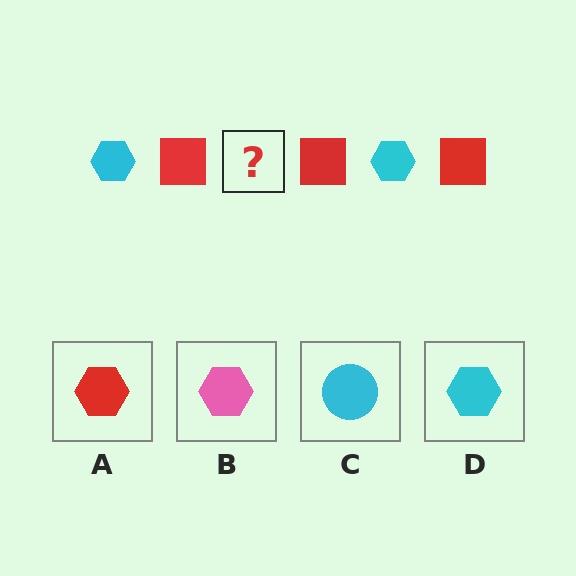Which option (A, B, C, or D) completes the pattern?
D.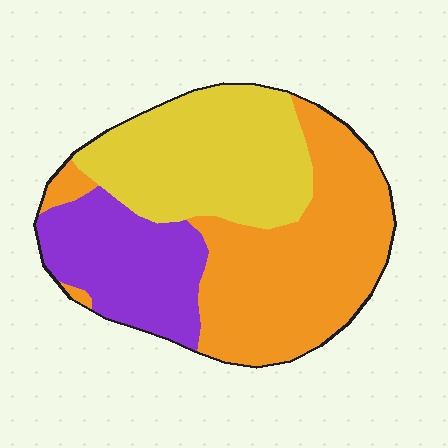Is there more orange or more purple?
Orange.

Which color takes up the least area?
Purple, at roughly 25%.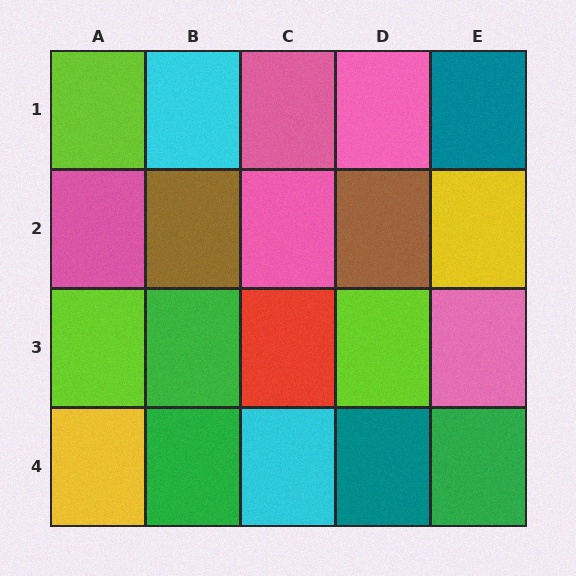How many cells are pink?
5 cells are pink.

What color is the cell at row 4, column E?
Green.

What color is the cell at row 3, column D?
Lime.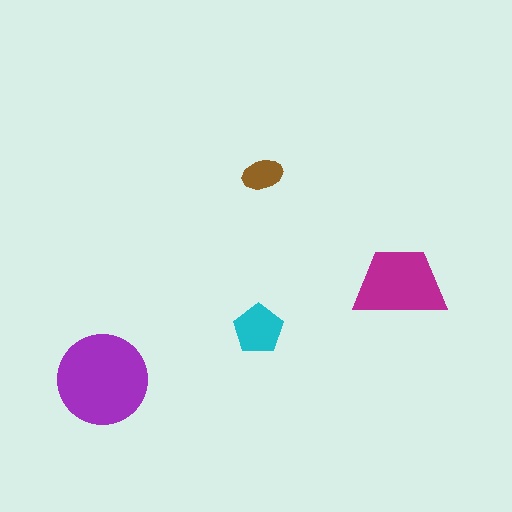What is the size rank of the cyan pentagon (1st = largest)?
3rd.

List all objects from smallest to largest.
The brown ellipse, the cyan pentagon, the magenta trapezoid, the purple circle.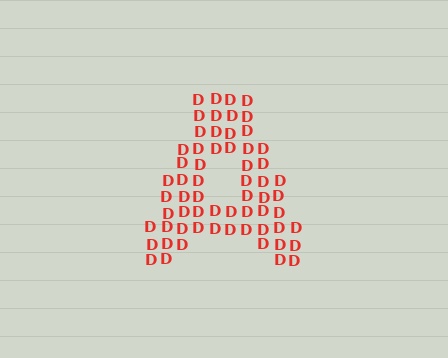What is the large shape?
The large shape is the letter A.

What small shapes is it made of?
It is made of small letter D's.